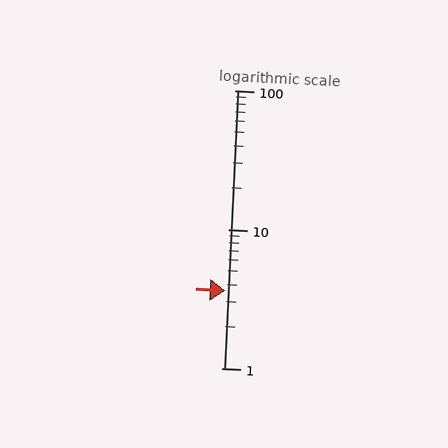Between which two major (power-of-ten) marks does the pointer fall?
The pointer is between 1 and 10.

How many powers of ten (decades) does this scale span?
The scale spans 2 decades, from 1 to 100.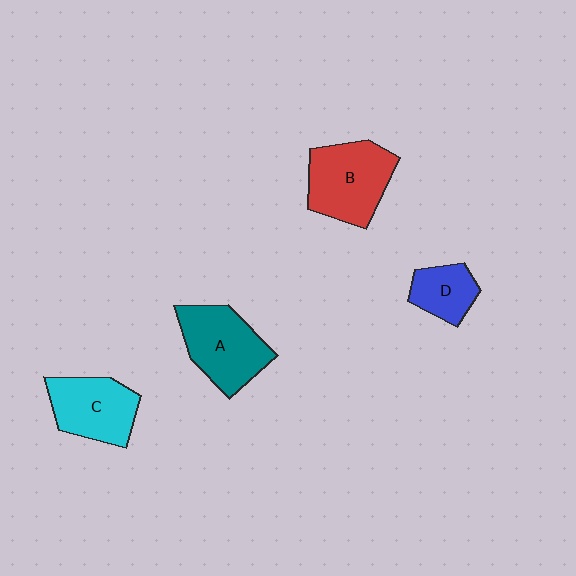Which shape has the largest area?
Shape B (red).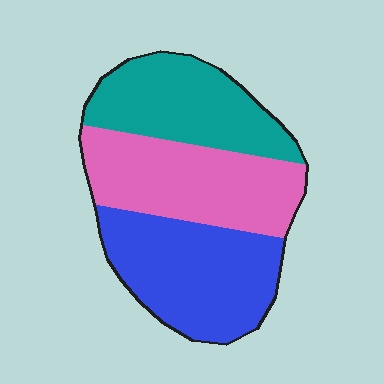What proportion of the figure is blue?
Blue covers around 35% of the figure.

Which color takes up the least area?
Teal, at roughly 30%.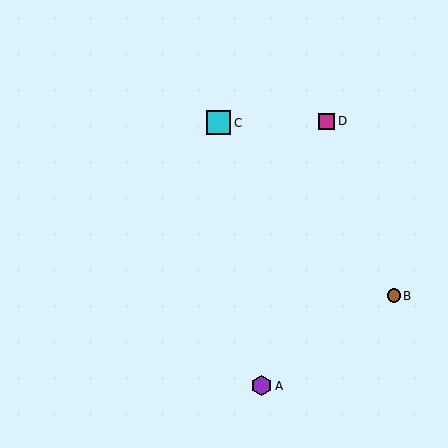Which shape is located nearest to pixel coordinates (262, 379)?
The purple hexagon (labeled A) at (262, 386) is nearest to that location.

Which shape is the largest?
The cyan square (labeled C) is the largest.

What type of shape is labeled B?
Shape B is a brown circle.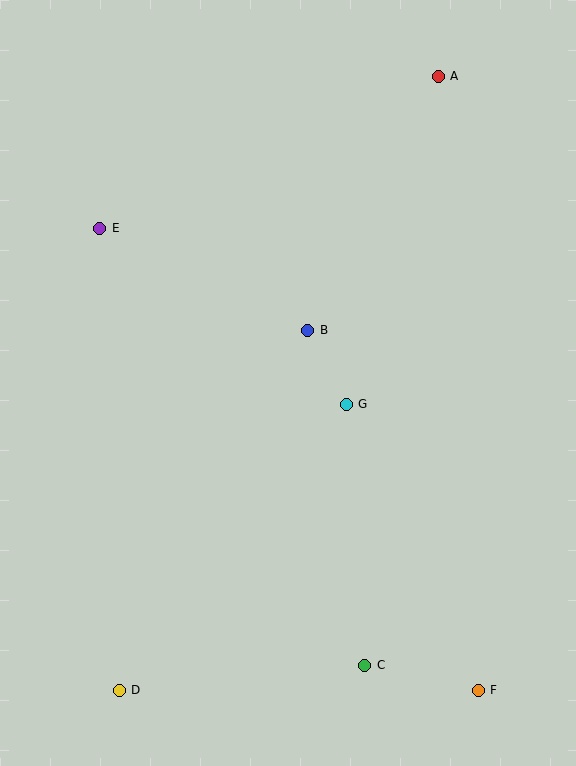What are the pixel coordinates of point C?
Point C is at (365, 665).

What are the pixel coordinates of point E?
Point E is at (100, 228).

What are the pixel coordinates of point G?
Point G is at (346, 404).